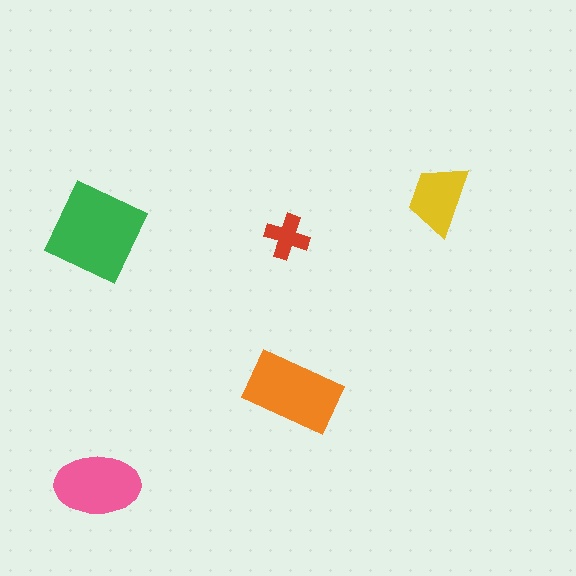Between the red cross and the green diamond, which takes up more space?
The green diamond.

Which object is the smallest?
The red cross.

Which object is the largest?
The green diamond.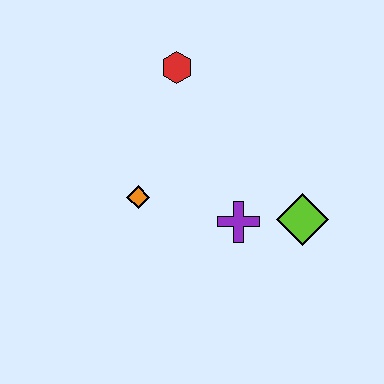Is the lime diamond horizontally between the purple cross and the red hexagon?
No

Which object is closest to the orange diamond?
The purple cross is closest to the orange diamond.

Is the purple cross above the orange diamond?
No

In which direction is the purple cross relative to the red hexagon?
The purple cross is below the red hexagon.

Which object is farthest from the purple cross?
The red hexagon is farthest from the purple cross.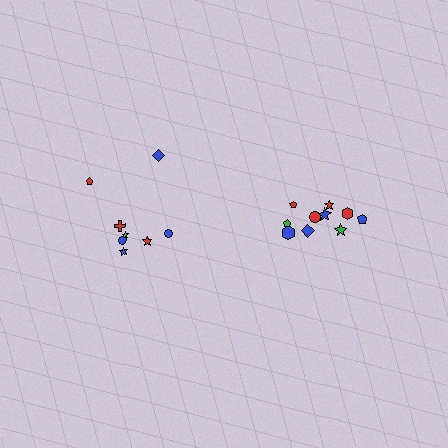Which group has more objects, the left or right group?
The right group.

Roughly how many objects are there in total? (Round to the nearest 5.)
Roughly 20 objects in total.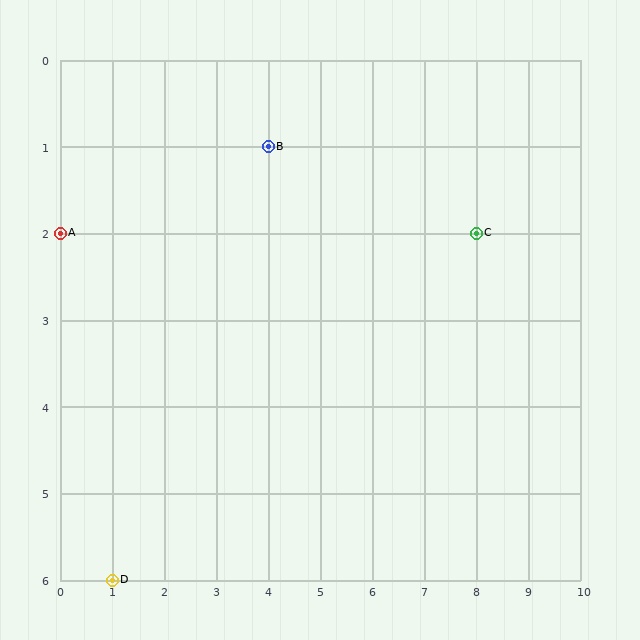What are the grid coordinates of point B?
Point B is at grid coordinates (4, 1).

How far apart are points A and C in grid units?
Points A and C are 8 columns apart.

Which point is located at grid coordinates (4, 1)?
Point B is at (4, 1).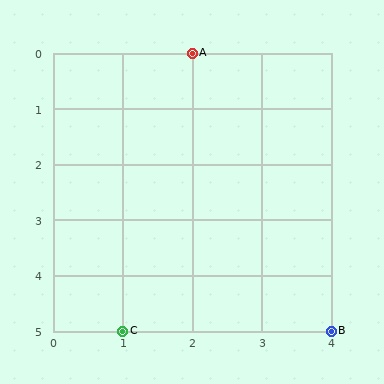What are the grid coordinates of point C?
Point C is at grid coordinates (1, 5).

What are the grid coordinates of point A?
Point A is at grid coordinates (2, 0).